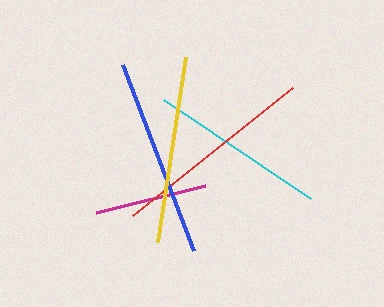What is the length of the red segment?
The red segment is approximately 204 pixels long.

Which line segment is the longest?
The red line is the longest at approximately 204 pixels.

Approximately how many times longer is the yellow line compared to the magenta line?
The yellow line is approximately 1.7 times the length of the magenta line.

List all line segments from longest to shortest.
From longest to shortest: red, blue, yellow, cyan, magenta.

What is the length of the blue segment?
The blue segment is approximately 199 pixels long.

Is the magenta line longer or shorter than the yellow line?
The yellow line is longer than the magenta line.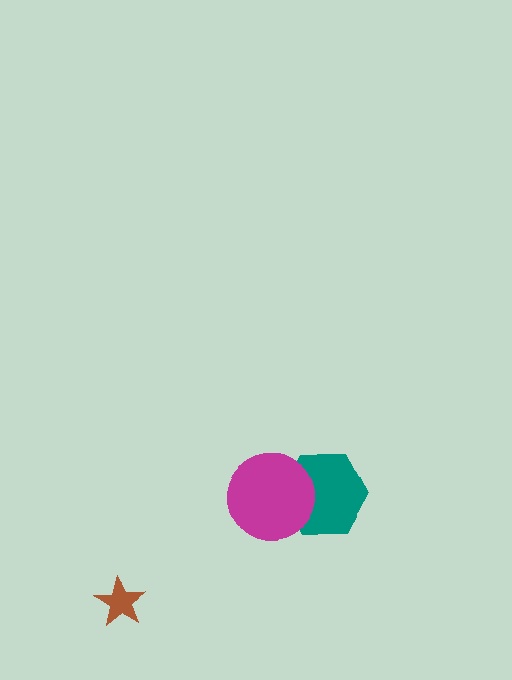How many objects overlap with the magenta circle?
1 object overlaps with the magenta circle.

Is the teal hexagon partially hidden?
Yes, it is partially covered by another shape.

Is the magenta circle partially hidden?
No, no other shape covers it.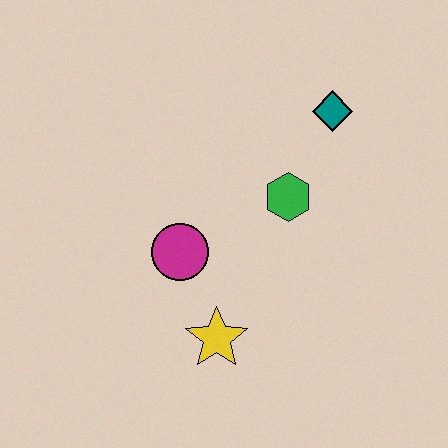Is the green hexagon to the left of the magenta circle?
No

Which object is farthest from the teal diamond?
The yellow star is farthest from the teal diamond.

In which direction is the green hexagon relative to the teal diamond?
The green hexagon is below the teal diamond.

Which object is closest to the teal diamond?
The green hexagon is closest to the teal diamond.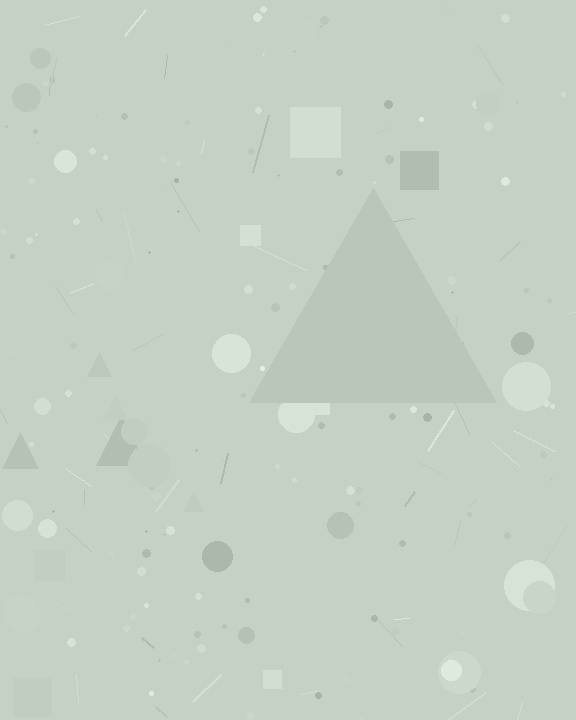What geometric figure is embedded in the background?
A triangle is embedded in the background.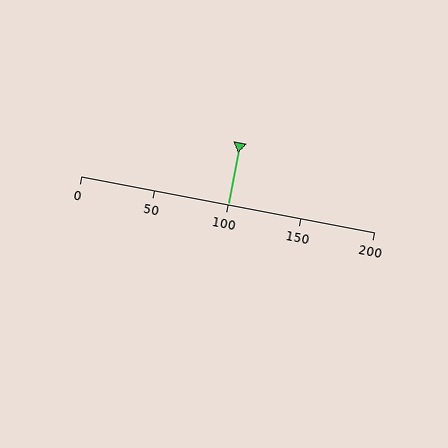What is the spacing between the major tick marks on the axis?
The major ticks are spaced 50 apart.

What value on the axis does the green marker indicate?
The marker indicates approximately 100.